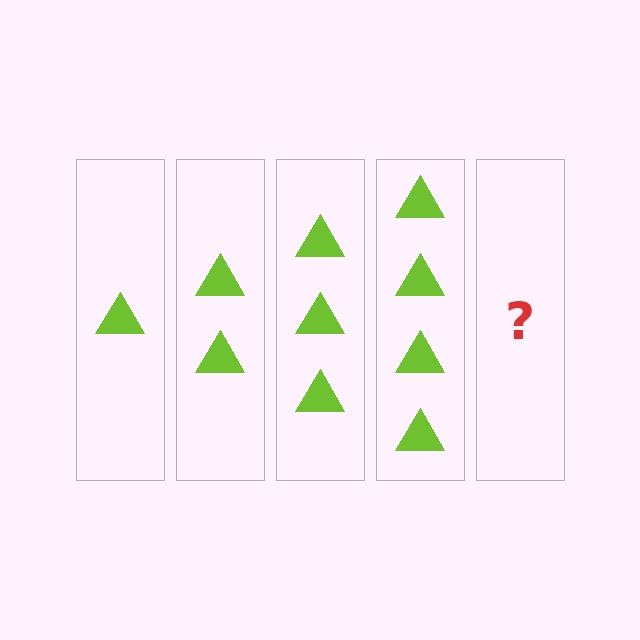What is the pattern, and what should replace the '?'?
The pattern is that each step adds one more triangle. The '?' should be 5 triangles.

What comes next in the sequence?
The next element should be 5 triangles.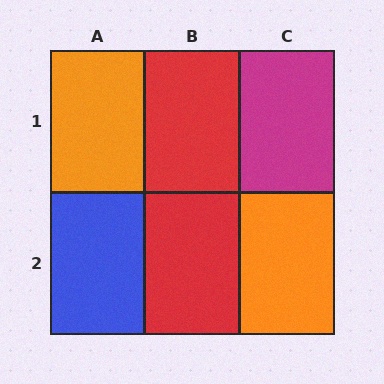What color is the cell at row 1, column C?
Magenta.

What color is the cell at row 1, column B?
Red.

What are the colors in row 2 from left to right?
Blue, red, orange.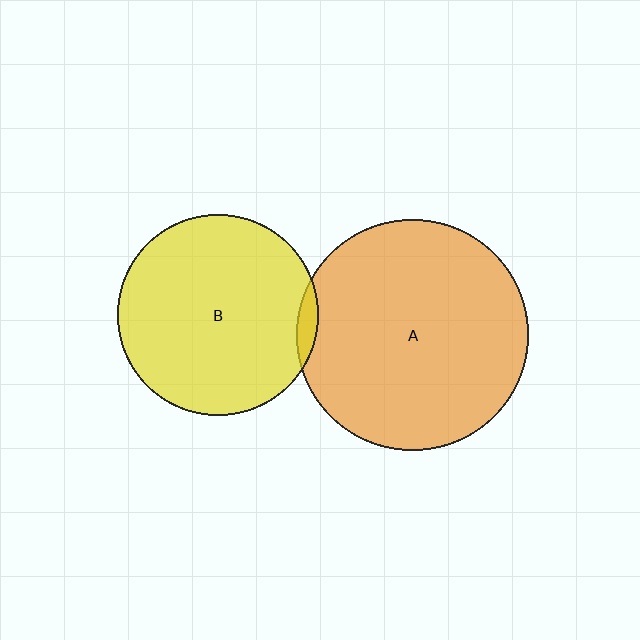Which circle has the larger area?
Circle A (orange).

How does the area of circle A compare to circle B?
Approximately 1.3 times.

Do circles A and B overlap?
Yes.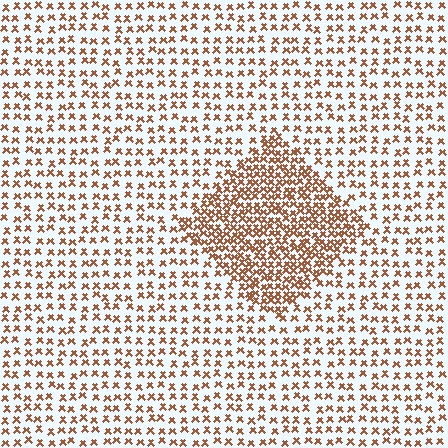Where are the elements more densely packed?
The elements are more densely packed inside the diamond boundary.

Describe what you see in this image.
The image contains small brown elements arranged at two different densities. A diamond-shaped region is visible where the elements are more densely packed than the surrounding area.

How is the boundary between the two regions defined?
The boundary is defined by a change in element density (approximately 2.3x ratio). All elements are the same color, size, and shape.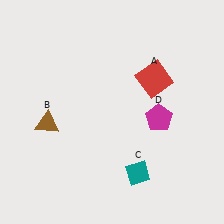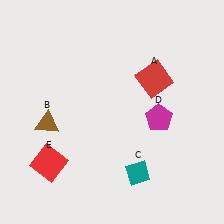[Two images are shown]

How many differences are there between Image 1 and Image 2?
There is 1 difference between the two images.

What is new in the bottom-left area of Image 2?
A red square (E) was added in the bottom-left area of Image 2.